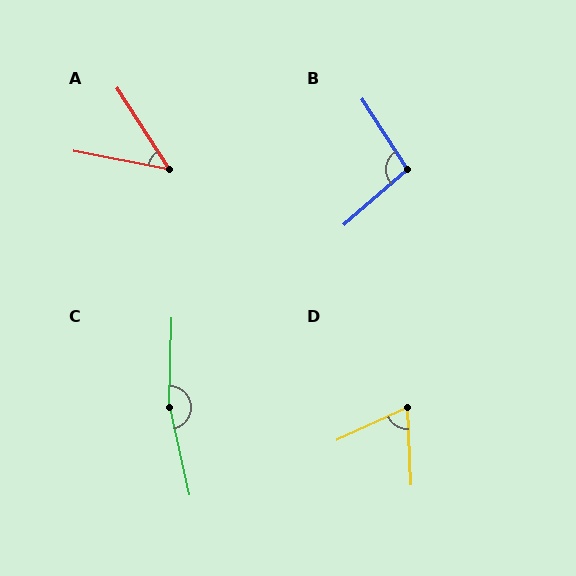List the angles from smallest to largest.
A (46°), D (67°), B (99°), C (165°).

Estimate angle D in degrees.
Approximately 67 degrees.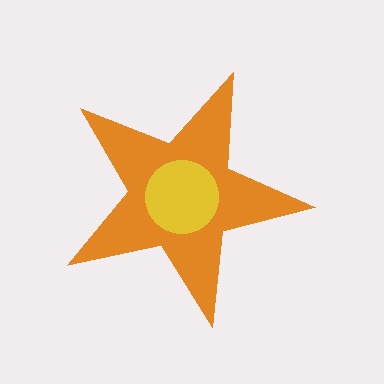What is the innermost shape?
The yellow circle.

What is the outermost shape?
The orange star.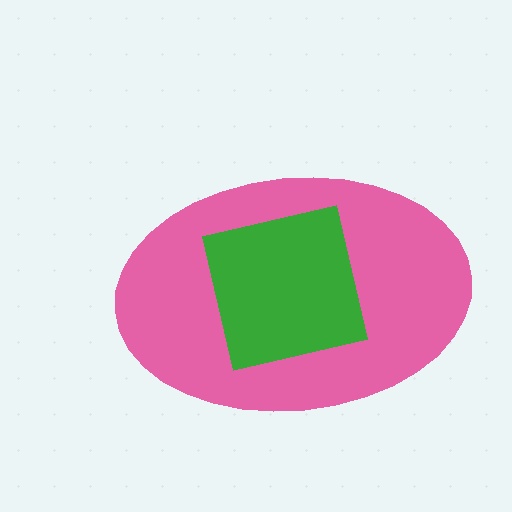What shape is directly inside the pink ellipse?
The green square.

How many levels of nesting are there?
2.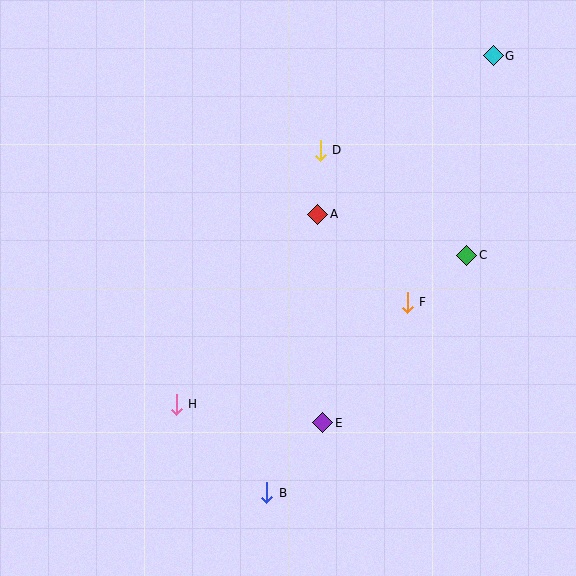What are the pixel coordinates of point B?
Point B is at (267, 493).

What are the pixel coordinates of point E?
Point E is at (323, 423).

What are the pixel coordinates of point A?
Point A is at (318, 214).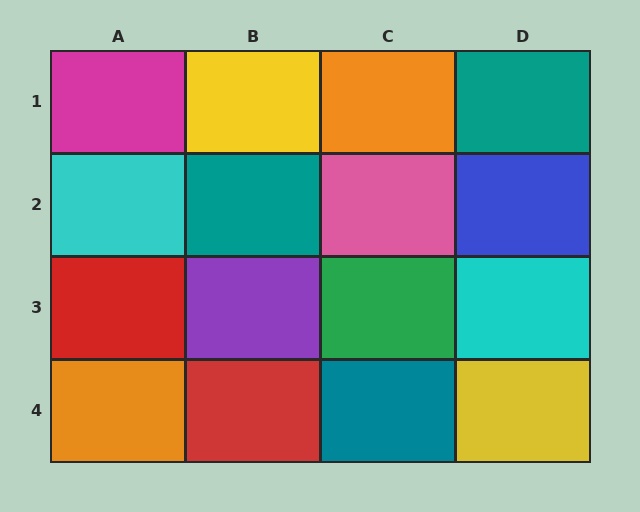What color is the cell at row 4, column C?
Teal.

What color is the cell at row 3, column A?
Red.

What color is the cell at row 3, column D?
Cyan.